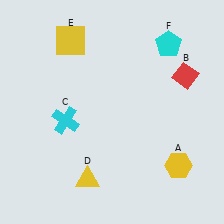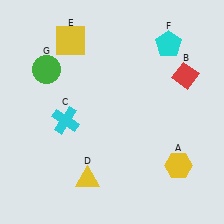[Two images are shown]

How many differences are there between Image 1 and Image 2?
There is 1 difference between the two images.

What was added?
A green circle (G) was added in Image 2.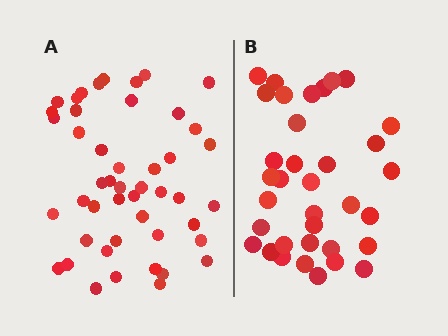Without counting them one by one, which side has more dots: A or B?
Region A (the left region) has more dots.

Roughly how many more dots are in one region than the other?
Region A has roughly 12 or so more dots than region B.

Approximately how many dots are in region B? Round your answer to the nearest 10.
About 40 dots. (The exact count is 35, which rounds to 40.)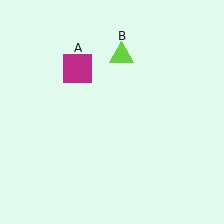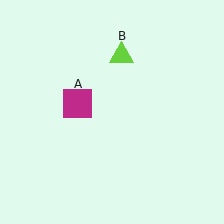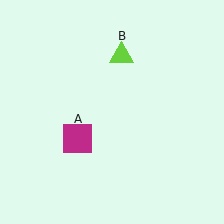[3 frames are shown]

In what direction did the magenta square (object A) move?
The magenta square (object A) moved down.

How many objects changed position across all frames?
1 object changed position: magenta square (object A).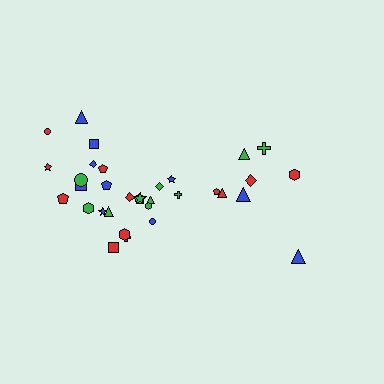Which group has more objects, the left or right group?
The left group.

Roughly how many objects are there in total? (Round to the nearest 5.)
Roughly 35 objects in total.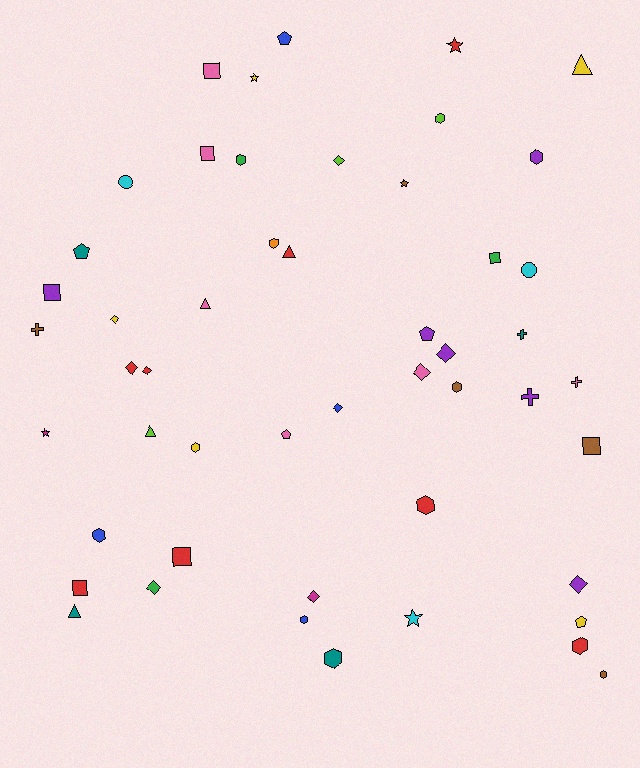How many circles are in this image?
There are 2 circles.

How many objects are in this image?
There are 50 objects.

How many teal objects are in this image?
There are 4 teal objects.